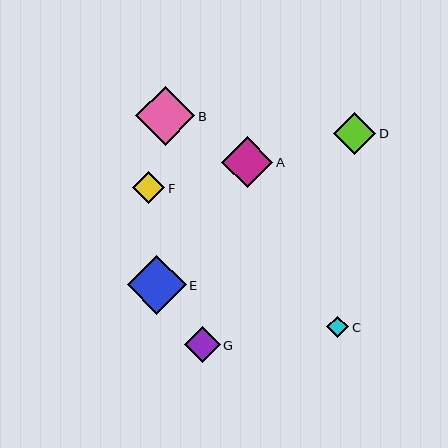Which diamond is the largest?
Diamond B is the largest with a size of approximately 59 pixels.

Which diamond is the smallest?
Diamond C is the smallest with a size of approximately 22 pixels.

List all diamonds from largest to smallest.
From largest to smallest: B, E, A, D, G, F, C.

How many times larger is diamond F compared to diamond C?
Diamond F is approximately 1.5 times the size of diamond C.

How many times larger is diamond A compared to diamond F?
Diamond A is approximately 1.6 times the size of diamond F.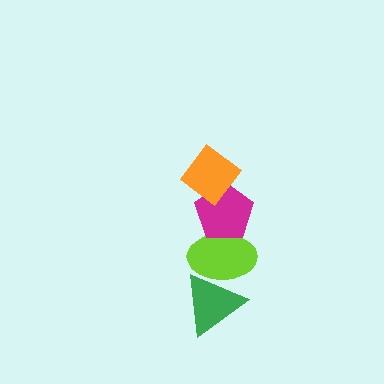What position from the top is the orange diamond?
The orange diamond is 1st from the top.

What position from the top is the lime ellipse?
The lime ellipse is 3rd from the top.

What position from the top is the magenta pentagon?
The magenta pentagon is 2nd from the top.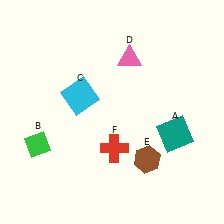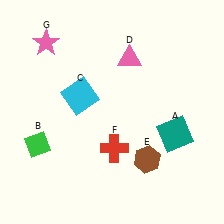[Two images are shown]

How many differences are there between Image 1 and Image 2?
There is 1 difference between the two images.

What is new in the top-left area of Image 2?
A pink star (G) was added in the top-left area of Image 2.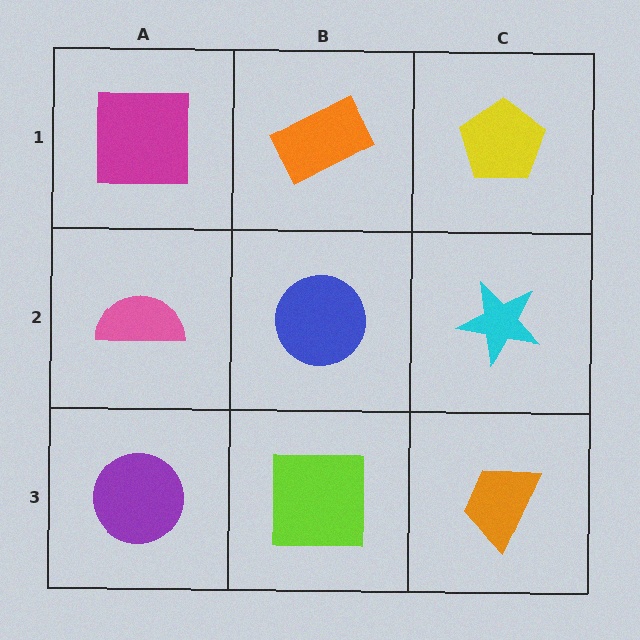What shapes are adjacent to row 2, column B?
An orange rectangle (row 1, column B), a lime square (row 3, column B), a pink semicircle (row 2, column A), a cyan star (row 2, column C).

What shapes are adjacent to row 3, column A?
A pink semicircle (row 2, column A), a lime square (row 3, column B).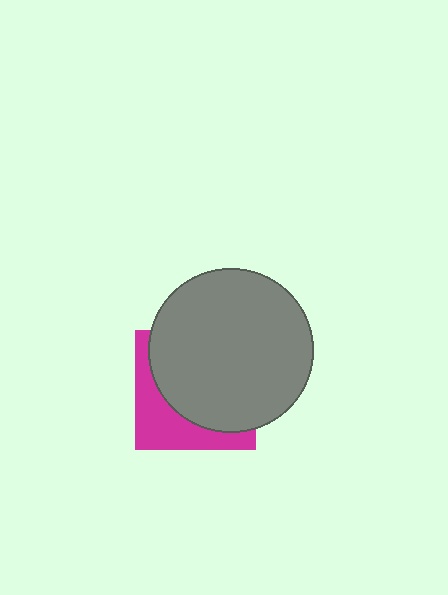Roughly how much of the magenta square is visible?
A small part of it is visible (roughly 33%).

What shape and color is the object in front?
The object in front is a gray circle.